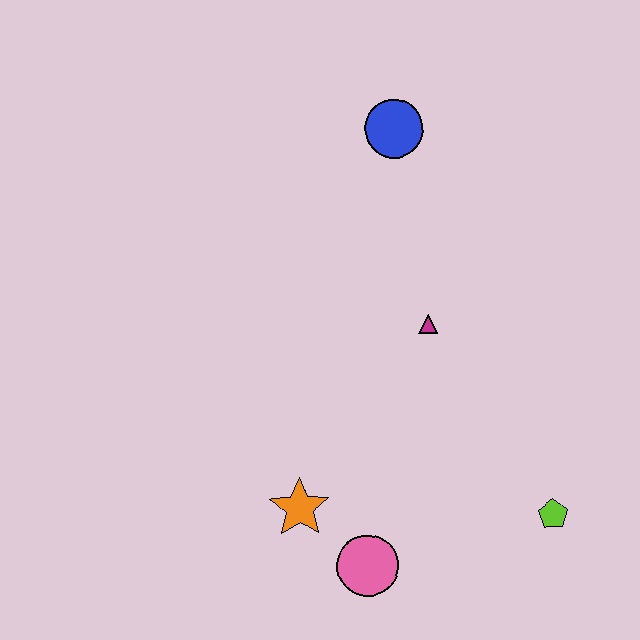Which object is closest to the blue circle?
The magenta triangle is closest to the blue circle.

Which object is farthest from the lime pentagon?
The blue circle is farthest from the lime pentagon.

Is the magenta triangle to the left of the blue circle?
No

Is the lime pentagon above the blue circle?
No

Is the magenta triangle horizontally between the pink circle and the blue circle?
No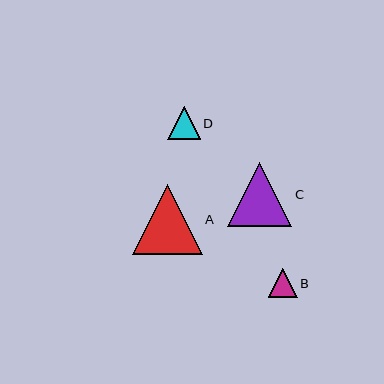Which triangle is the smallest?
Triangle B is the smallest with a size of approximately 29 pixels.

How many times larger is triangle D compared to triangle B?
Triangle D is approximately 1.1 times the size of triangle B.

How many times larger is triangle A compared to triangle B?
Triangle A is approximately 2.4 times the size of triangle B.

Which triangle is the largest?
Triangle A is the largest with a size of approximately 70 pixels.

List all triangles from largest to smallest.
From largest to smallest: A, C, D, B.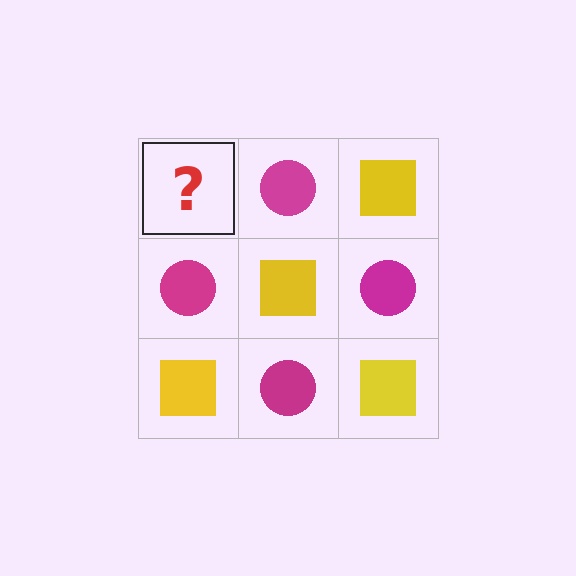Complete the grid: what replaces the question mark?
The question mark should be replaced with a yellow square.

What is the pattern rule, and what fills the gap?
The rule is that it alternates yellow square and magenta circle in a checkerboard pattern. The gap should be filled with a yellow square.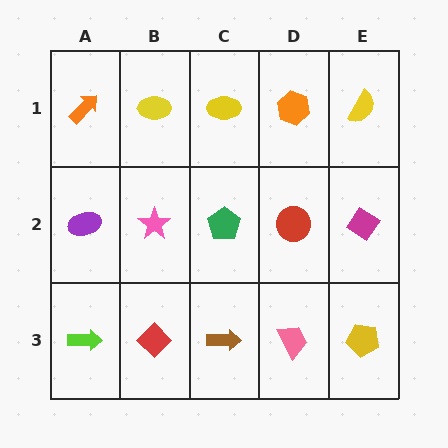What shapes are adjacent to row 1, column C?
A green pentagon (row 2, column C), a yellow ellipse (row 1, column B), an orange hexagon (row 1, column D).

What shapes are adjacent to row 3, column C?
A green pentagon (row 2, column C), a red diamond (row 3, column B), a pink trapezoid (row 3, column D).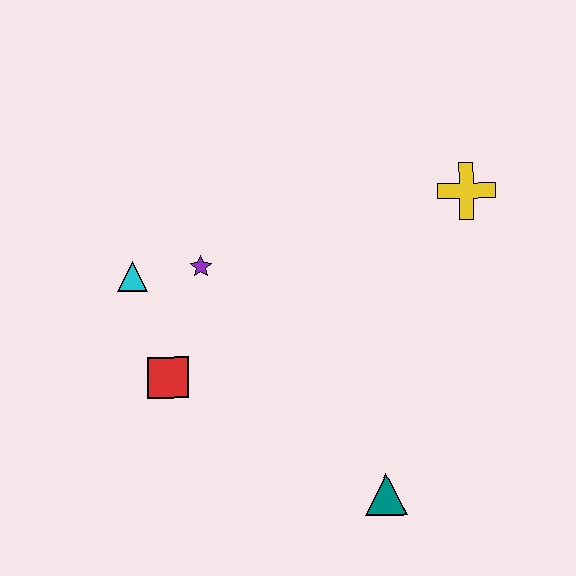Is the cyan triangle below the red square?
No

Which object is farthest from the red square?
The yellow cross is farthest from the red square.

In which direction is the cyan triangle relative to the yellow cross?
The cyan triangle is to the left of the yellow cross.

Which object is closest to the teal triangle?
The red square is closest to the teal triangle.